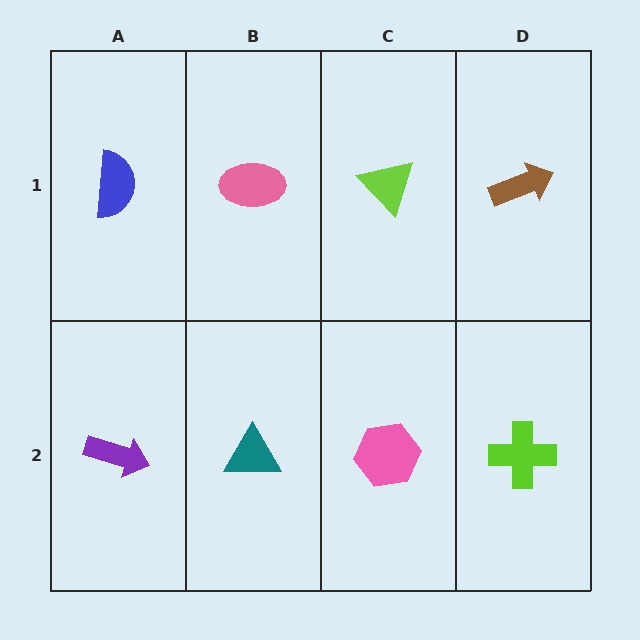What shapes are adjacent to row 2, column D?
A brown arrow (row 1, column D), a pink hexagon (row 2, column C).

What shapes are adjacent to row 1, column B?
A teal triangle (row 2, column B), a blue semicircle (row 1, column A), a lime triangle (row 1, column C).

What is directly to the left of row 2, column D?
A pink hexagon.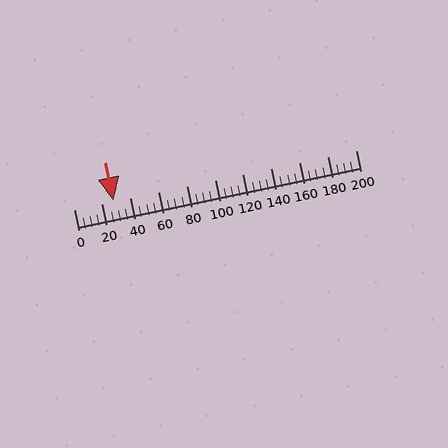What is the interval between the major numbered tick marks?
The major tick marks are spaced 20 units apart.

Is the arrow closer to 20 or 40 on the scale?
The arrow is closer to 20.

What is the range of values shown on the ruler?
The ruler shows values from 0 to 200.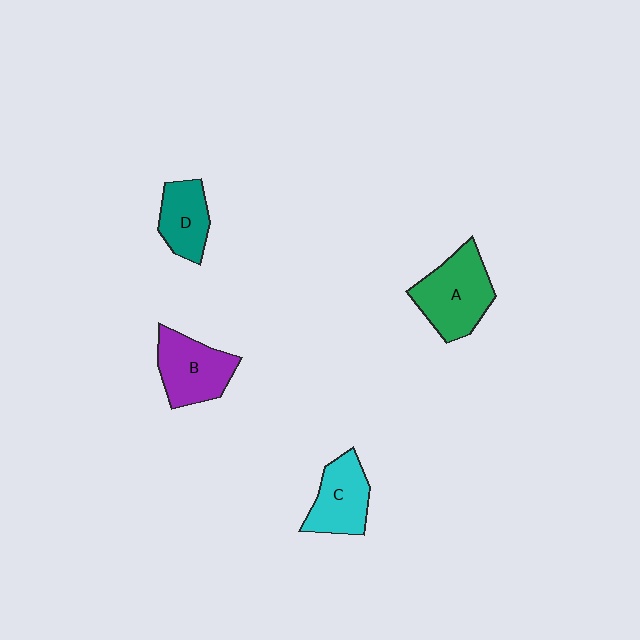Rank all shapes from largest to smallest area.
From largest to smallest: A (green), B (purple), C (cyan), D (teal).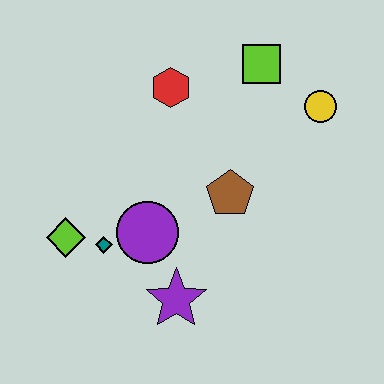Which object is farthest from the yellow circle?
The lime diamond is farthest from the yellow circle.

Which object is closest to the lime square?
The yellow circle is closest to the lime square.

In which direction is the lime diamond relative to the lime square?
The lime diamond is to the left of the lime square.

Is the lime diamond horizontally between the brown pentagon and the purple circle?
No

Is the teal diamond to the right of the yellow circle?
No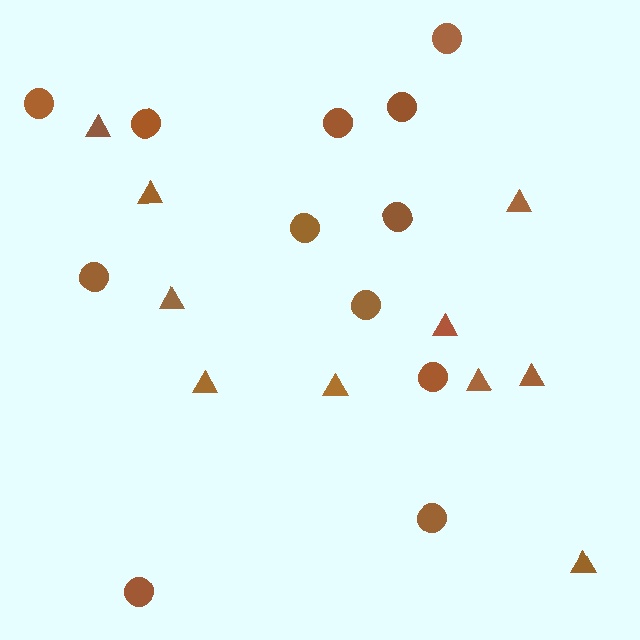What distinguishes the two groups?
There are 2 groups: one group of circles (12) and one group of triangles (10).